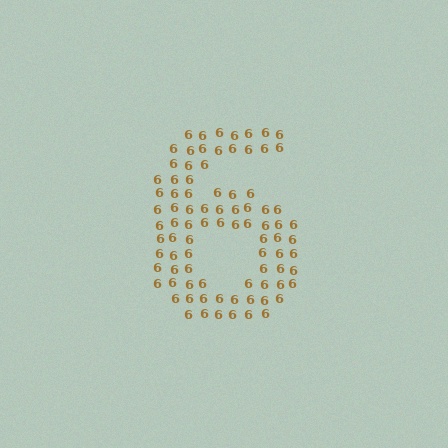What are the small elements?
The small elements are digit 6's.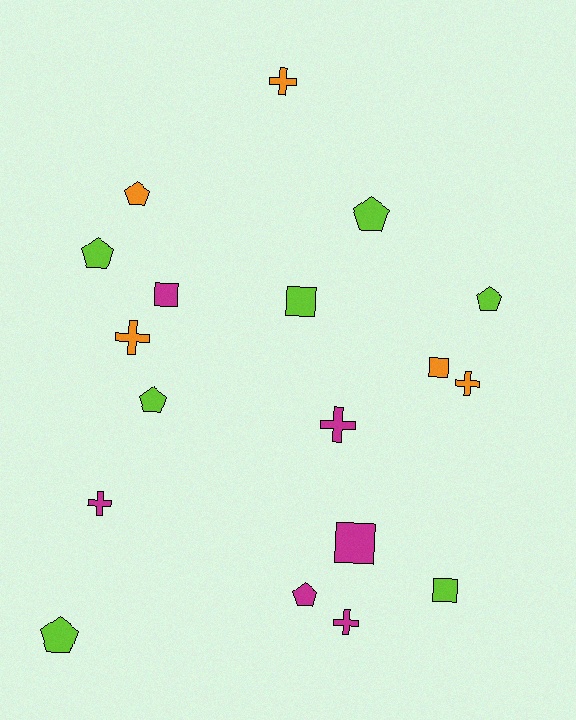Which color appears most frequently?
Lime, with 7 objects.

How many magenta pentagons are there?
There is 1 magenta pentagon.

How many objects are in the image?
There are 18 objects.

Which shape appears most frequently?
Pentagon, with 7 objects.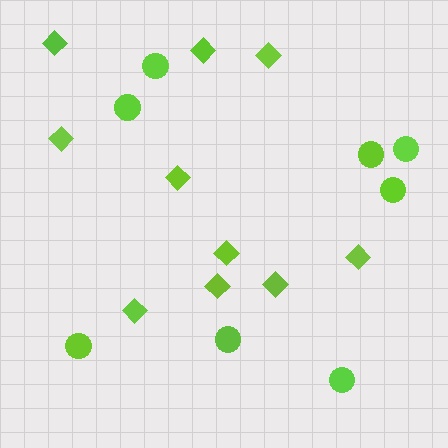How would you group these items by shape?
There are 2 groups: one group of circles (8) and one group of diamonds (10).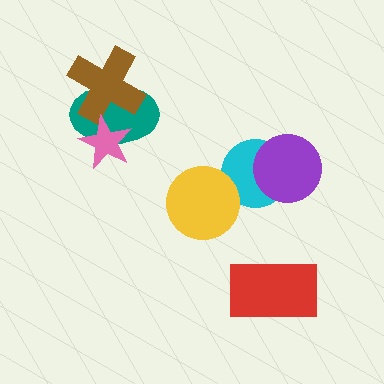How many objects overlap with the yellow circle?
1 object overlaps with the yellow circle.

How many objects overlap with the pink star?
2 objects overlap with the pink star.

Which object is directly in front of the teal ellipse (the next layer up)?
The brown cross is directly in front of the teal ellipse.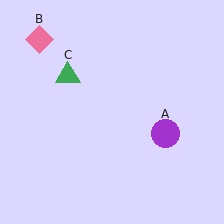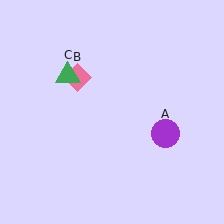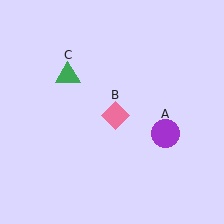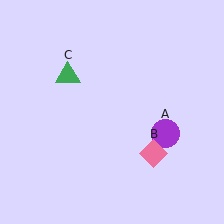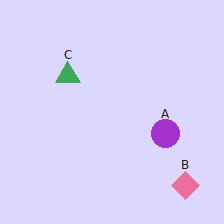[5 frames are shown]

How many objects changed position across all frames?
1 object changed position: pink diamond (object B).